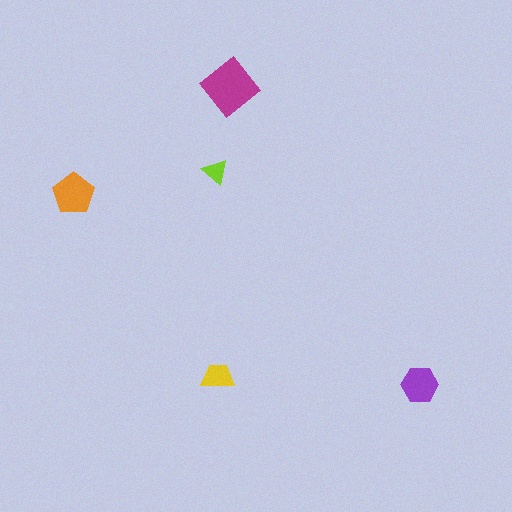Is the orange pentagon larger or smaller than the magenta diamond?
Smaller.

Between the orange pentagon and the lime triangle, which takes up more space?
The orange pentagon.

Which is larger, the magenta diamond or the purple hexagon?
The magenta diamond.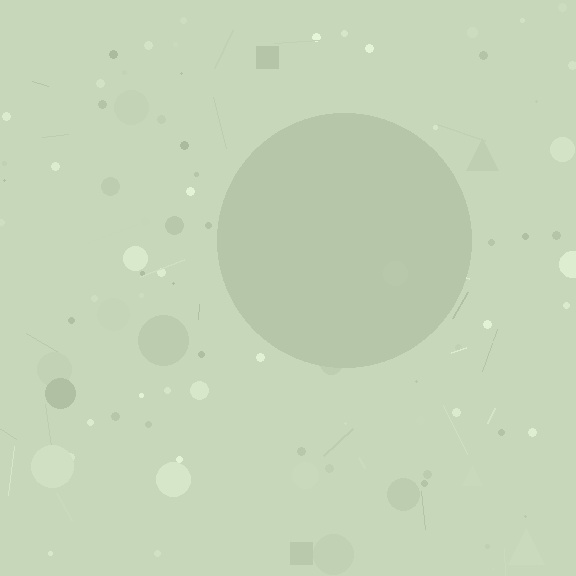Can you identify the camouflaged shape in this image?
The camouflaged shape is a circle.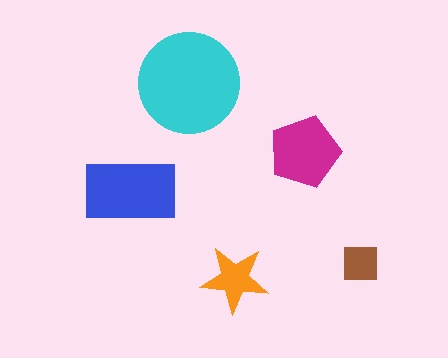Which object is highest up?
The cyan circle is topmost.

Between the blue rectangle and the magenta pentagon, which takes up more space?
The blue rectangle.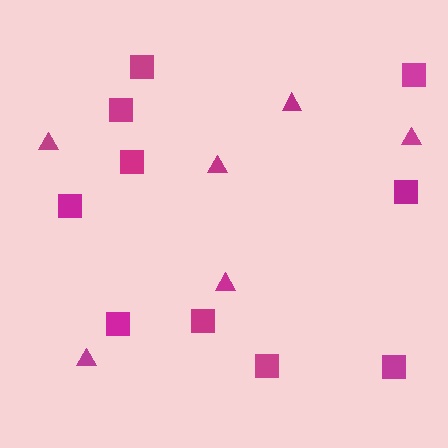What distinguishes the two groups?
There are 2 groups: one group of squares (10) and one group of triangles (6).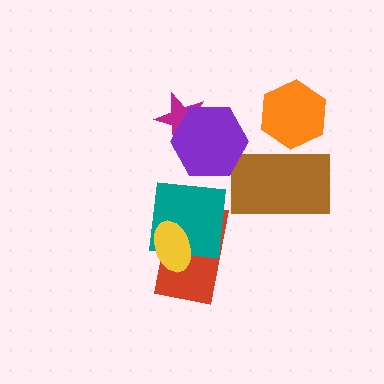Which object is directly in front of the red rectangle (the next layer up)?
The teal square is directly in front of the red rectangle.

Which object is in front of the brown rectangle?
The orange hexagon is in front of the brown rectangle.